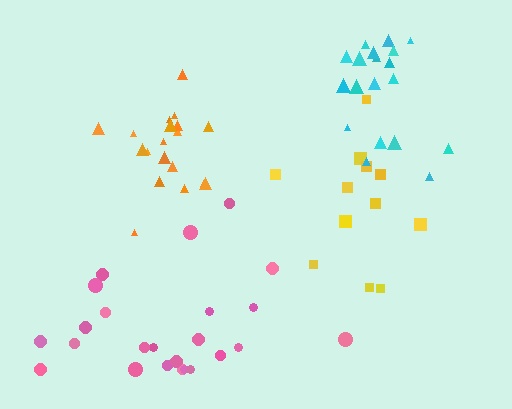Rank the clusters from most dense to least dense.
orange, cyan, pink, yellow.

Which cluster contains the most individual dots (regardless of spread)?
Pink (25).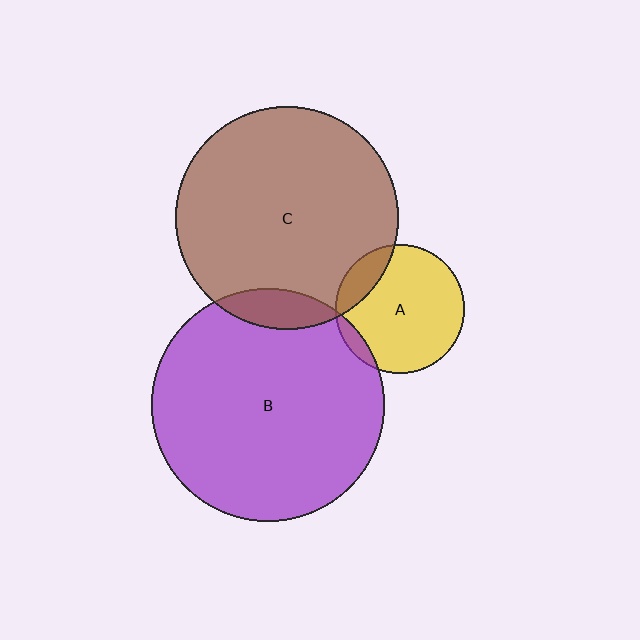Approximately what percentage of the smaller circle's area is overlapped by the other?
Approximately 15%.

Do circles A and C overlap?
Yes.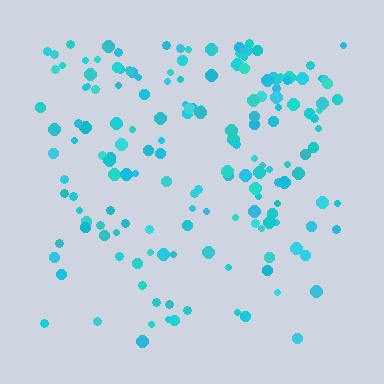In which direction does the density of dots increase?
From bottom to top, with the top side densest.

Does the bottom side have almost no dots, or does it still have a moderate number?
Still a moderate number, just noticeably fewer than the top.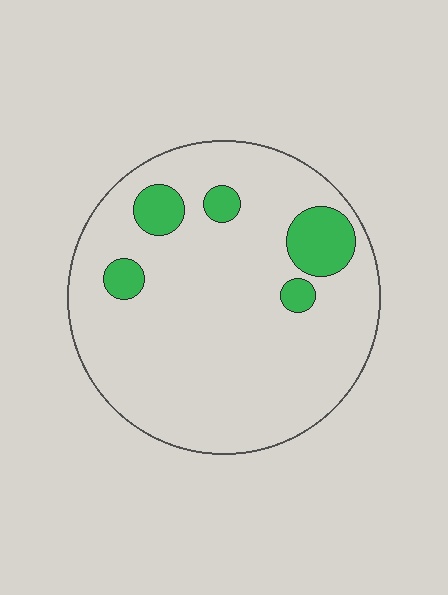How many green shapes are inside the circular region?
5.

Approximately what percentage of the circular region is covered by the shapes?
Approximately 10%.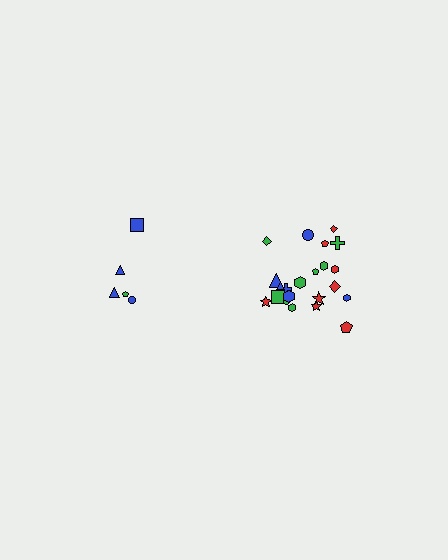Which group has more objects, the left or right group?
The right group.